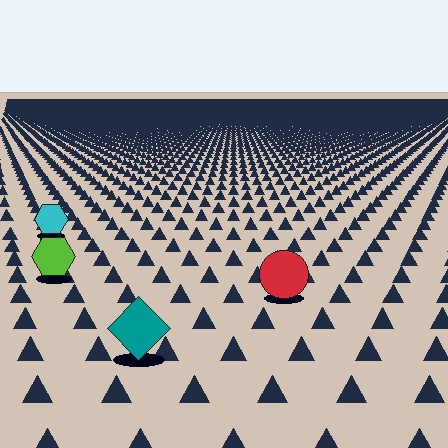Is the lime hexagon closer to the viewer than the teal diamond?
No. The teal diamond is closer — you can tell from the texture gradient: the ground texture is coarser near it.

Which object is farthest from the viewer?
The cyan hexagon is farthest from the viewer. It appears smaller and the ground texture around it is denser.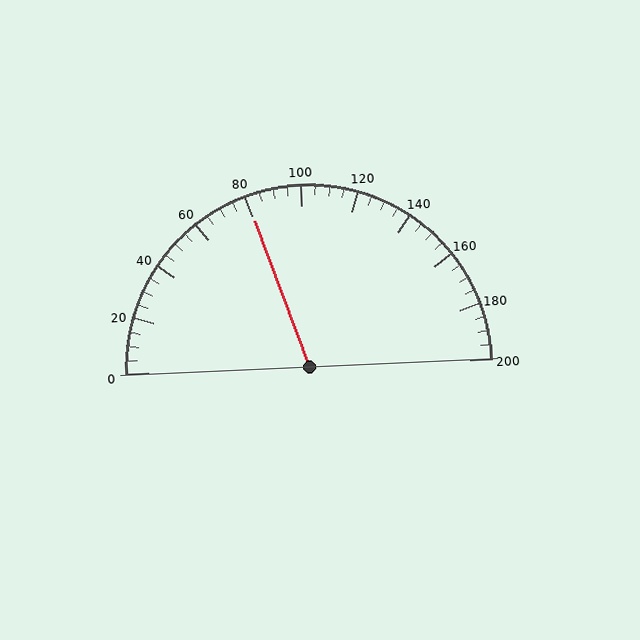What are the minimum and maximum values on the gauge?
The gauge ranges from 0 to 200.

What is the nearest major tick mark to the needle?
The nearest major tick mark is 80.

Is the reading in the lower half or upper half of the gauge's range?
The reading is in the lower half of the range (0 to 200).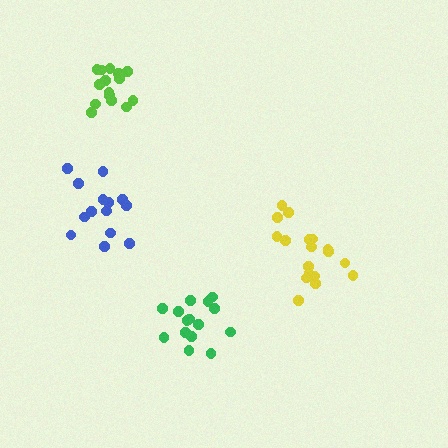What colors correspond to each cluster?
The clusters are colored: lime, green, blue, yellow.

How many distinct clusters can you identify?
There are 4 distinct clusters.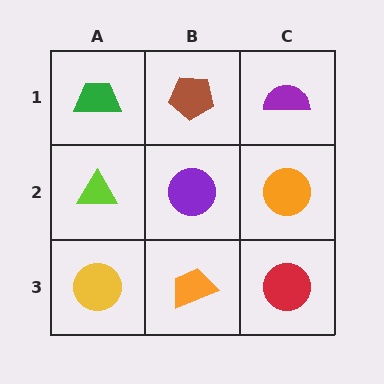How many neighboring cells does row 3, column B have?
3.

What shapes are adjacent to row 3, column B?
A purple circle (row 2, column B), a yellow circle (row 3, column A), a red circle (row 3, column C).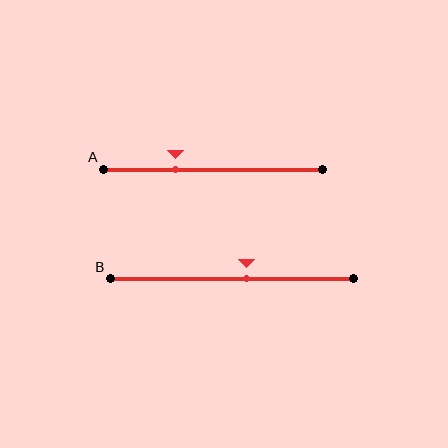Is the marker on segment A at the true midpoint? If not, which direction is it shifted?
No, the marker on segment A is shifted to the left by about 17% of the segment length.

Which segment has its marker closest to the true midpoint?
Segment B has its marker closest to the true midpoint.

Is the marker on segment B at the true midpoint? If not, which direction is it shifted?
No, the marker on segment B is shifted to the right by about 6% of the segment length.